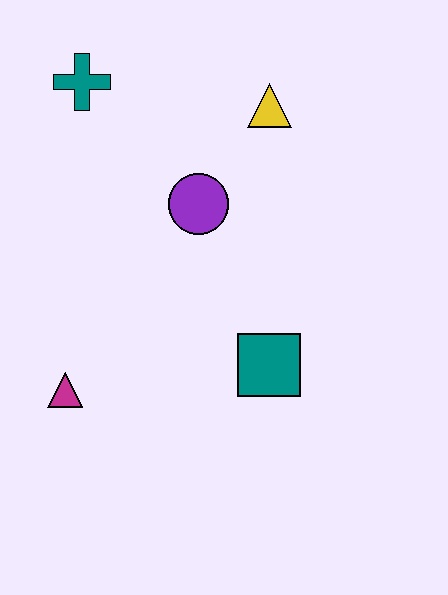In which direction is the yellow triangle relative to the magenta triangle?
The yellow triangle is above the magenta triangle.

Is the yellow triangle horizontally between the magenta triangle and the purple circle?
No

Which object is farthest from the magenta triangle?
The yellow triangle is farthest from the magenta triangle.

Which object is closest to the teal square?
The purple circle is closest to the teal square.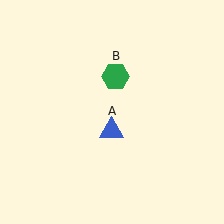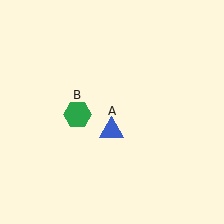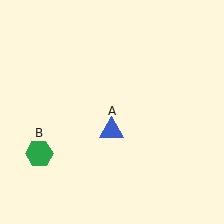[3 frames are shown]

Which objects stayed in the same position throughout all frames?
Blue triangle (object A) remained stationary.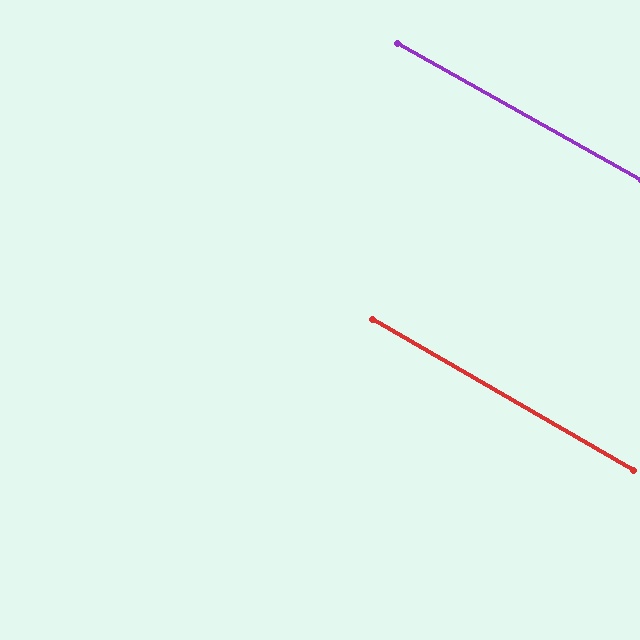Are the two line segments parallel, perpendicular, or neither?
Parallel — their directions differ by only 0.6°.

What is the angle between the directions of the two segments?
Approximately 1 degree.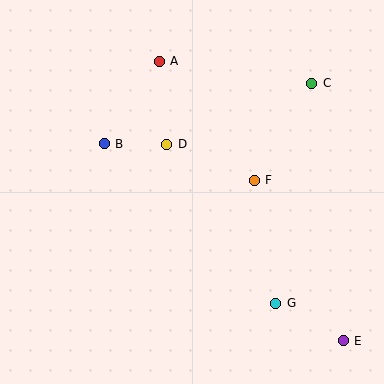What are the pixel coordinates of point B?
Point B is at (104, 144).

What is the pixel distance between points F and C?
The distance between F and C is 113 pixels.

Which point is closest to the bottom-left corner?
Point B is closest to the bottom-left corner.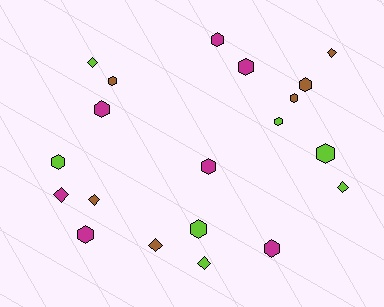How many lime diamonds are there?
There are 3 lime diamonds.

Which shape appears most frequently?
Hexagon, with 13 objects.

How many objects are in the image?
There are 20 objects.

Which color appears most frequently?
Lime, with 7 objects.